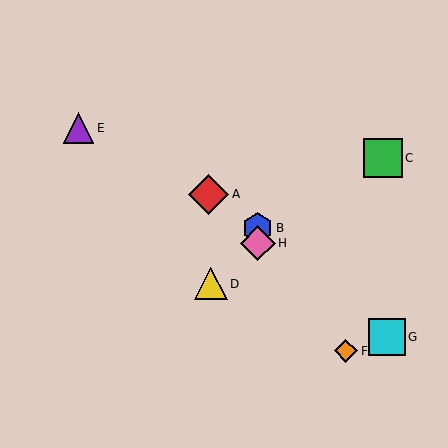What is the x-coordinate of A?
Object A is at x≈209.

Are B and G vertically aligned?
No, B is at x≈258 and G is at x≈387.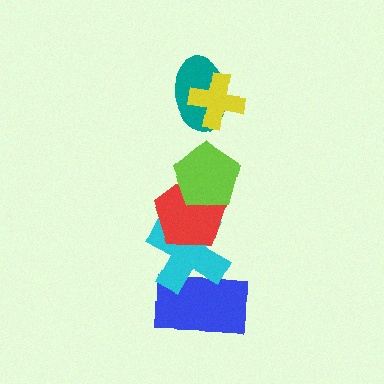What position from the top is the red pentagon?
The red pentagon is 4th from the top.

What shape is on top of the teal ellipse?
The yellow cross is on top of the teal ellipse.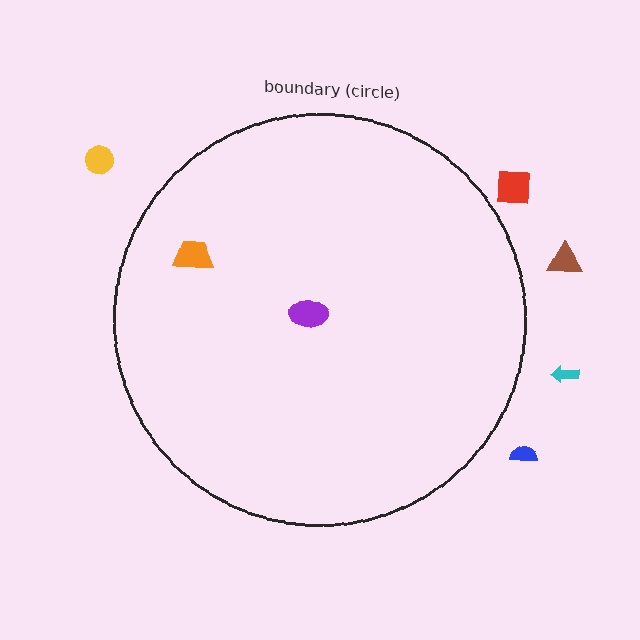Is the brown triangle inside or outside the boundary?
Outside.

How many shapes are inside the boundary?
2 inside, 5 outside.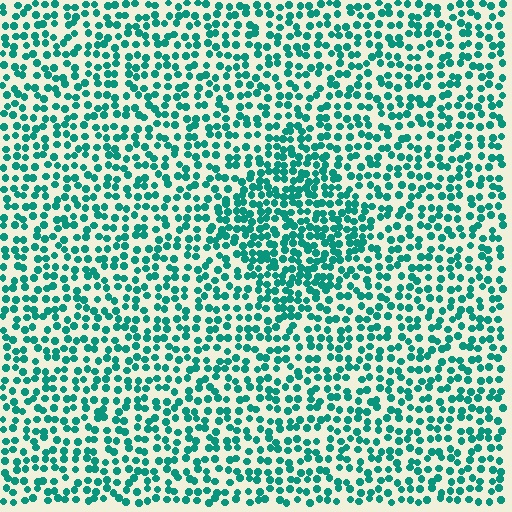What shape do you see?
I see a diamond.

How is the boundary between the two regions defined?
The boundary is defined by a change in element density (approximately 1.6x ratio). All elements are the same color, size, and shape.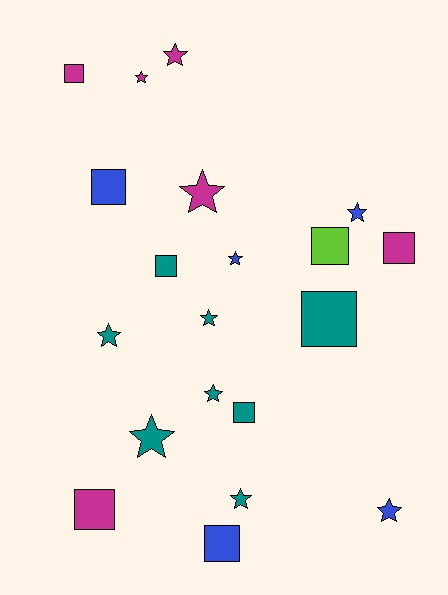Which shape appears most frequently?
Star, with 11 objects.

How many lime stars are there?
There are no lime stars.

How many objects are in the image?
There are 20 objects.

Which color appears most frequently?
Teal, with 8 objects.